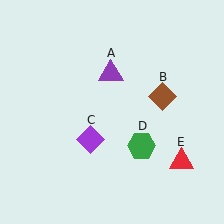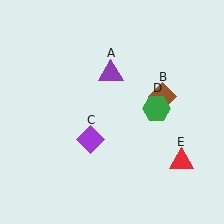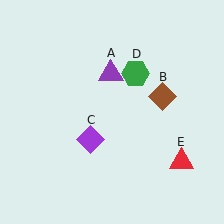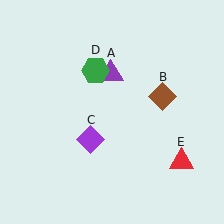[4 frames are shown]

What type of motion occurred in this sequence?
The green hexagon (object D) rotated counterclockwise around the center of the scene.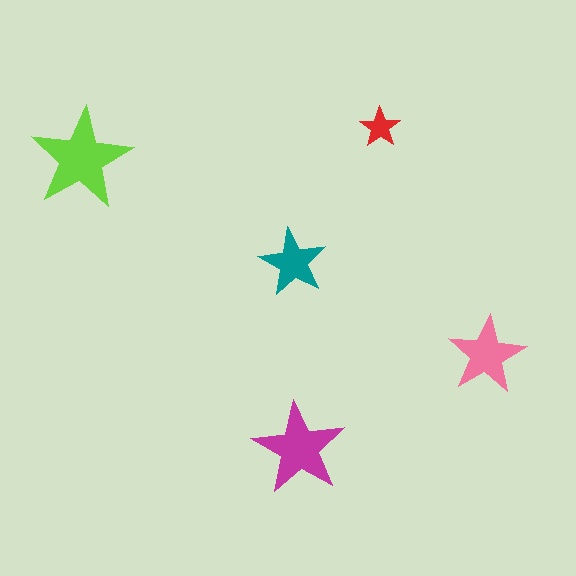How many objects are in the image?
There are 5 objects in the image.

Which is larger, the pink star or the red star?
The pink one.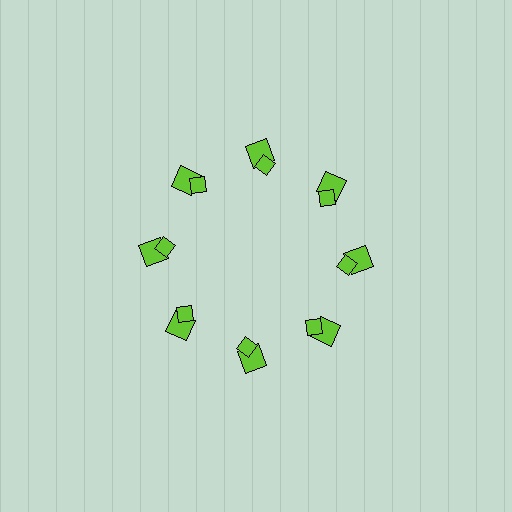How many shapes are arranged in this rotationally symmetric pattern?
There are 16 shapes, arranged in 8 groups of 2.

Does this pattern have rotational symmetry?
Yes, this pattern has 8-fold rotational symmetry. It looks the same after rotating 45 degrees around the center.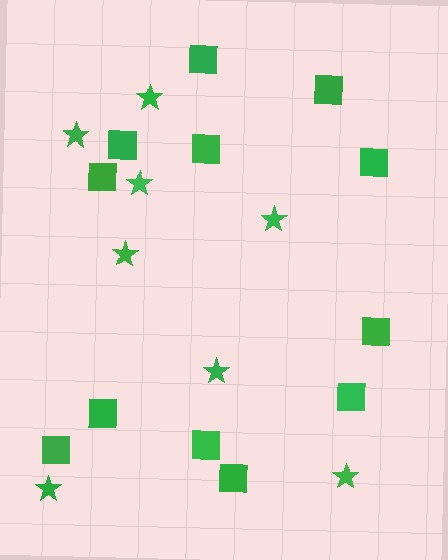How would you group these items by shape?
There are 2 groups: one group of stars (8) and one group of squares (12).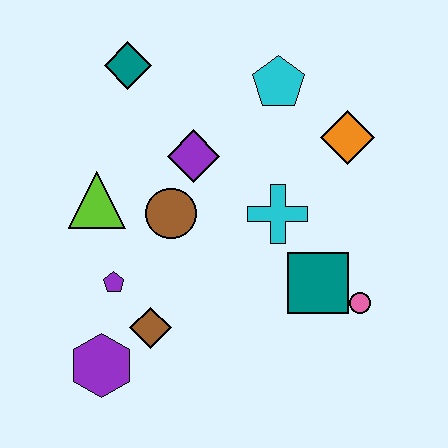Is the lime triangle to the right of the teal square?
No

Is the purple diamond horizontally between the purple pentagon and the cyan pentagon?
Yes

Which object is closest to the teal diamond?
The purple diamond is closest to the teal diamond.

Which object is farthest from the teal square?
The teal diamond is farthest from the teal square.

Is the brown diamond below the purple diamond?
Yes